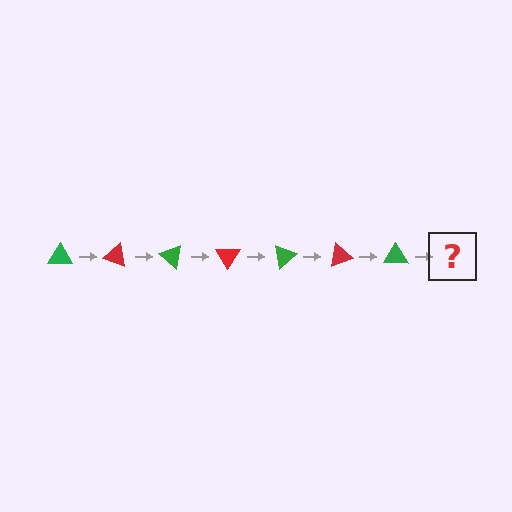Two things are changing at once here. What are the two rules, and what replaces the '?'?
The two rules are that it rotates 20 degrees each step and the color cycles through green and red. The '?' should be a red triangle, rotated 140 degrees from the start.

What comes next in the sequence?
The next element should be a red triangle, rotated 140 degrees from the start.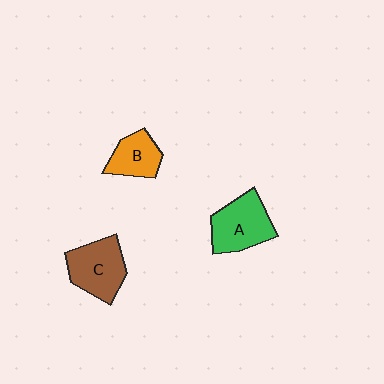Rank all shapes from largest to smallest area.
From largest to smallest: A (green), C (brown), B (orange).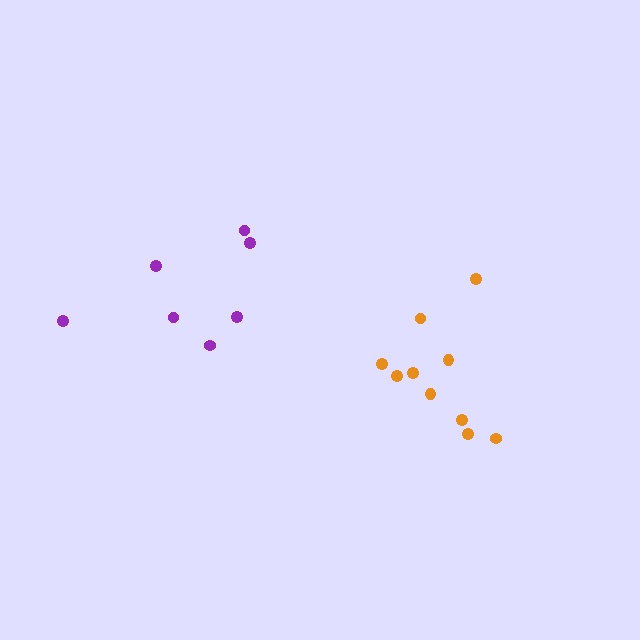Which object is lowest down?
The orange cluster is bottommost.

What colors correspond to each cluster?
The clusters are colored: orange, purple.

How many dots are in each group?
Group 1: 10 dots, Group 2: 7 dots (17 total).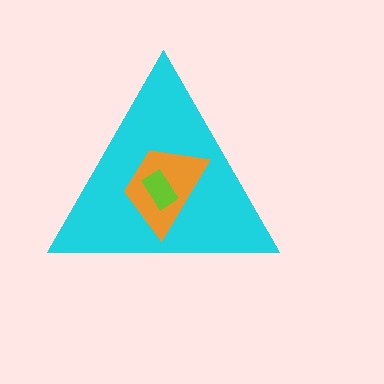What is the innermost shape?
The lime rectangle.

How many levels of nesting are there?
3.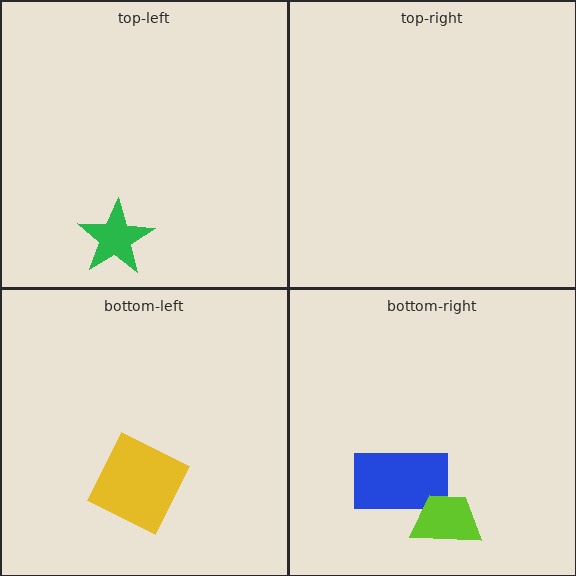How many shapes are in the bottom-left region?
1.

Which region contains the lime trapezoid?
The bottom-right region.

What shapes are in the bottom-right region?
The blue rectangle, the lime trapezoid.